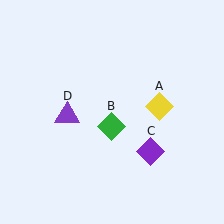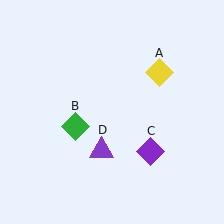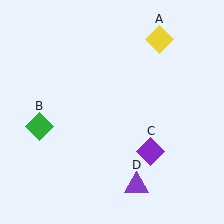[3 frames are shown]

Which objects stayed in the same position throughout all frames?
Purple diamond (object C) remained stationary.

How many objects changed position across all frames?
3 objects changed position: yellow diamond (object A), green diamond (object B), purple triangle (object D).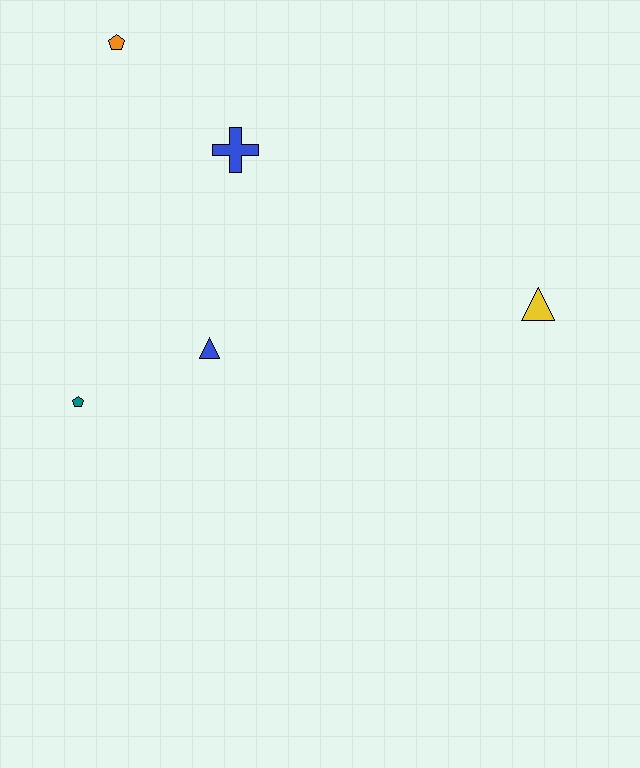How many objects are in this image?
There are 5 objects.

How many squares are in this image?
There are no squares.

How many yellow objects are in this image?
There is 1 yellow object.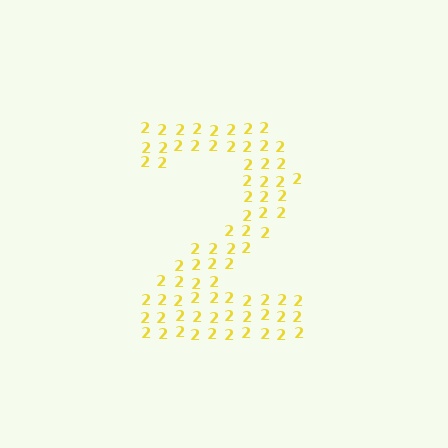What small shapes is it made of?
It is made of small digit 2's.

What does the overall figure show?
The overall figure shows the digit 2.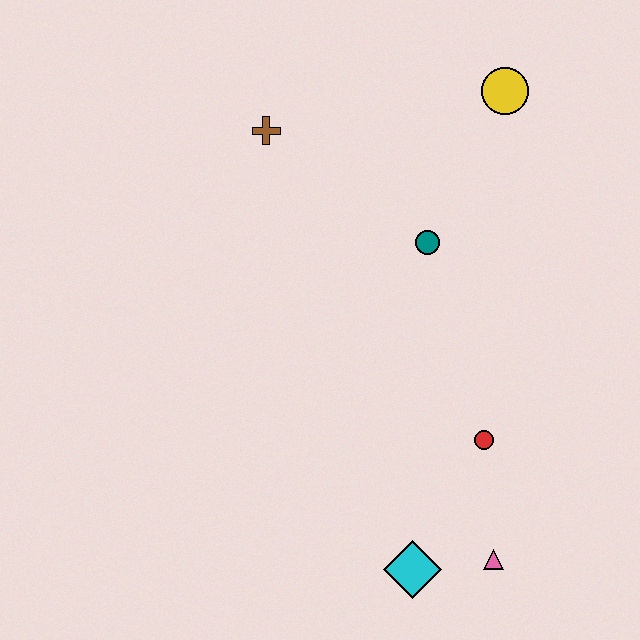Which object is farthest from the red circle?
The brown cross is farthest from the red circle.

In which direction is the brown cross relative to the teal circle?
The brown cross is to the left of the teal circle.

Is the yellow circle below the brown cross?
No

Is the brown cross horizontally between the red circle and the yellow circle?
No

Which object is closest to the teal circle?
The yellow circle is closest to the teal circle.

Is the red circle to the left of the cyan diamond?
No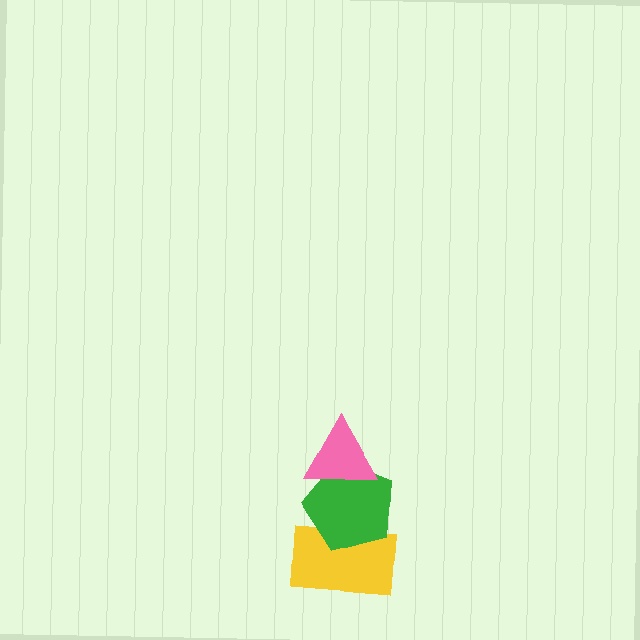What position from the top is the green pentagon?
The green pentagon is 2nd from the top.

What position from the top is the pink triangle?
The pink triangle is 1st from the top.